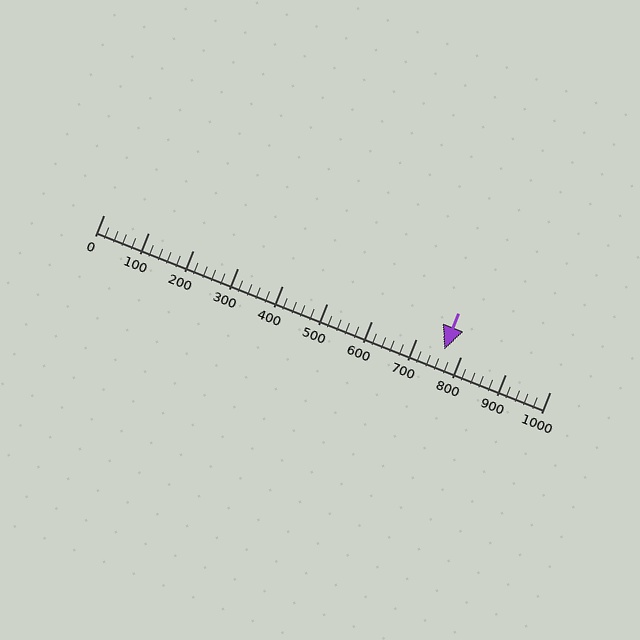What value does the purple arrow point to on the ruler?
The purple arrow points to approximately 763.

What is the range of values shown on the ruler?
The ruler shows values from 0 to 1000.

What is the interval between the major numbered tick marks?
The major tick marks are spaced 100 units apart.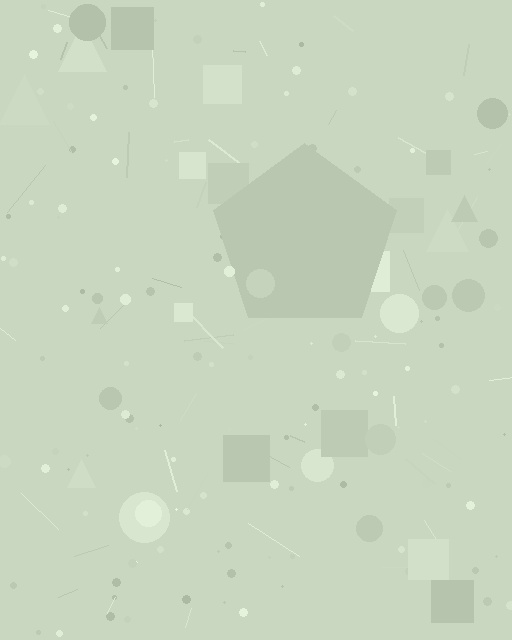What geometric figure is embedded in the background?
A pentagon is embedded in the background.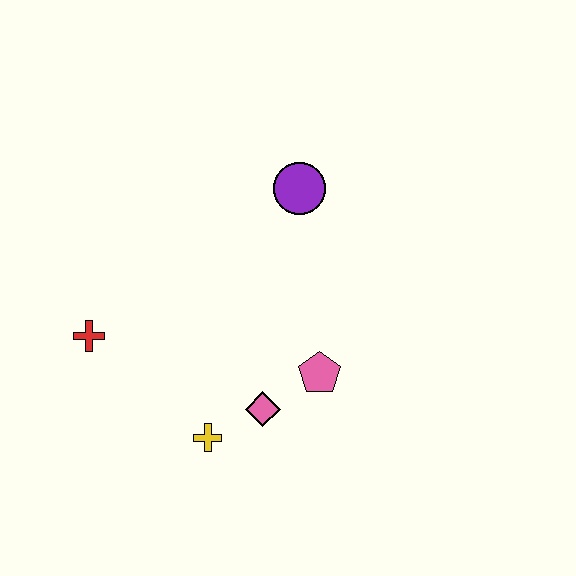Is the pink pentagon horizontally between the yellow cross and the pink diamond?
No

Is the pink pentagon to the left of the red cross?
No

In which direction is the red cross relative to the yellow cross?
The red cross is to the left of the yellow cross.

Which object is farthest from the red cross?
The purple circle is farthest from the red cross.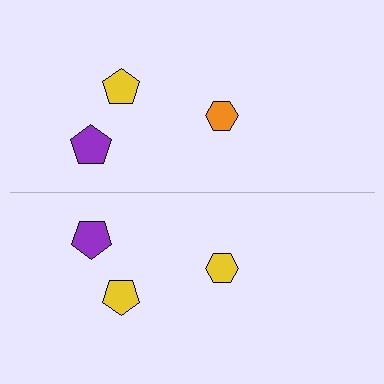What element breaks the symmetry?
The yellow hexagon on the bottom side breaks the symmetry — its mirror counterpart is orange.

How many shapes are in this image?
There are 6 shapes in this image.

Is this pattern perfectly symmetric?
No, the pattern is not perfectly symmetric. The yellow hexagon on the bottom side breaks the symmetry — its mirror counterpart is orange.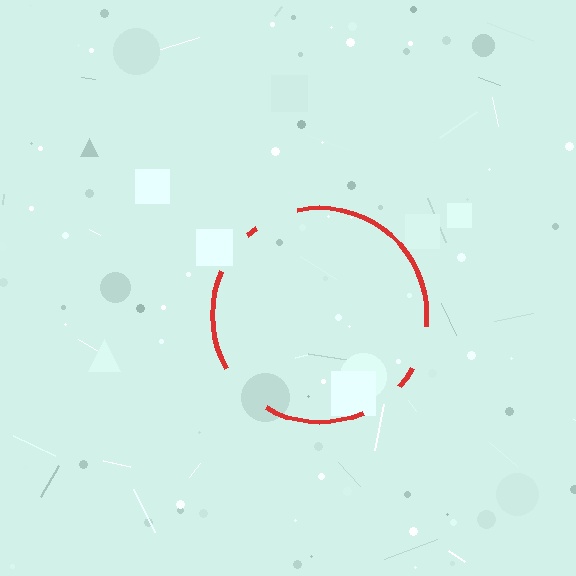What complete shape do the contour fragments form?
The contour fragments form a circle.